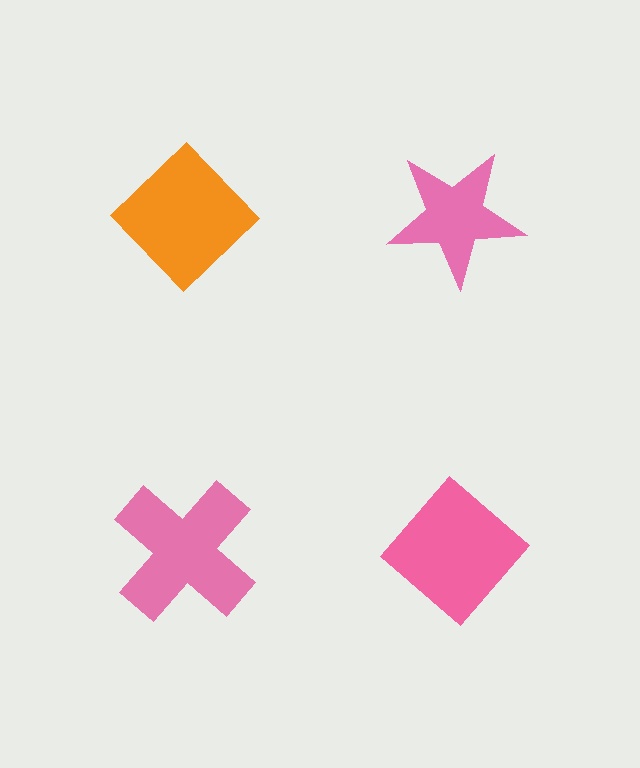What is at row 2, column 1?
A pink cross.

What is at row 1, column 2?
A pink star.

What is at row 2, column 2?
A pink diamond.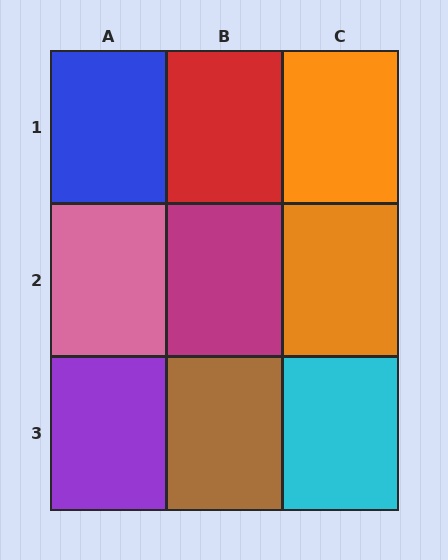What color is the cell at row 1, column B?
Red.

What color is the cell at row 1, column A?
Blue.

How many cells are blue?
1 cell is blue.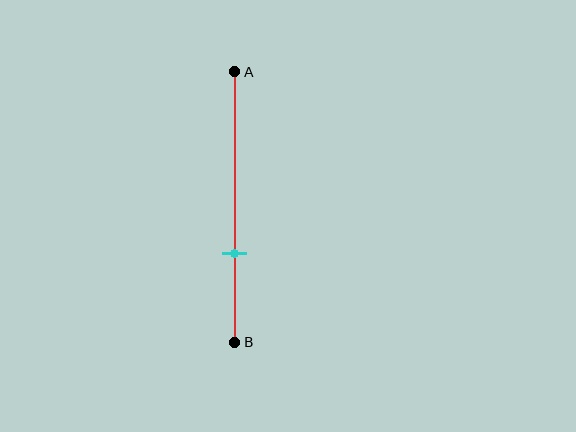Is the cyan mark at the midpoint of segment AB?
No, the mark is at about 65% from A, not at the 50% midpoint.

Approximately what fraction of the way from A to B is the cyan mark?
The cyan mark is approximately 65% of the way from A to B.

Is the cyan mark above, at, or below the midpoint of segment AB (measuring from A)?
The cyan mark is below the midpoint of segment AB.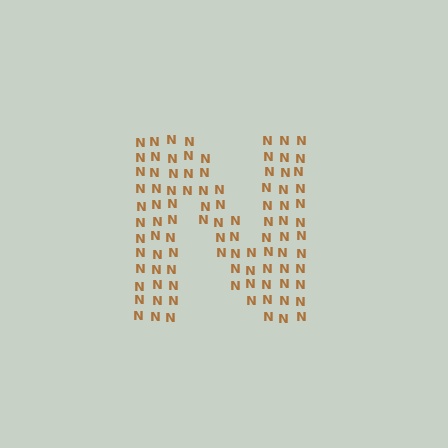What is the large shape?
The large shape is the letter N.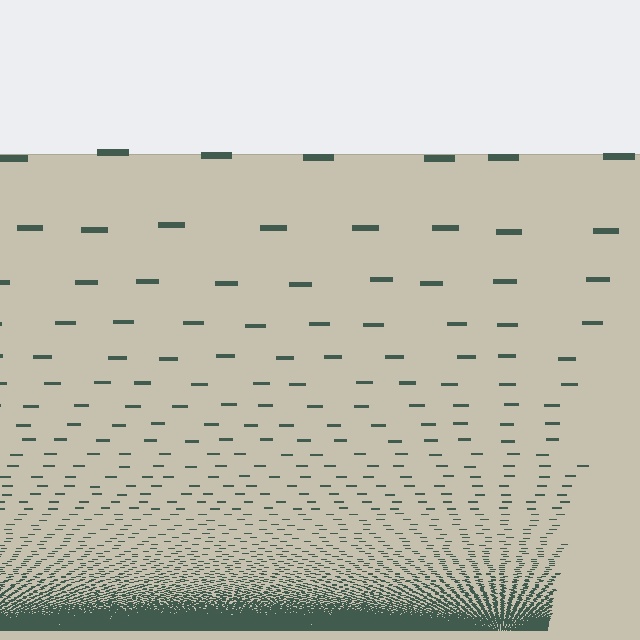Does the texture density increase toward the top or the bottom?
Density increases toward the bottom.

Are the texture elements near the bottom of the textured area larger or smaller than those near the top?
Smaller. The gradient is inverted — elements near the bottom are smaller and denser.